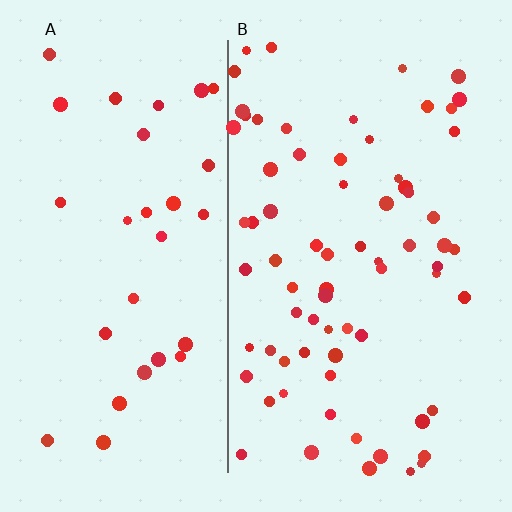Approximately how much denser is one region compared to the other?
Approximately 2.3× — region B over region A.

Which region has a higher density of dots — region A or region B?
B (the right).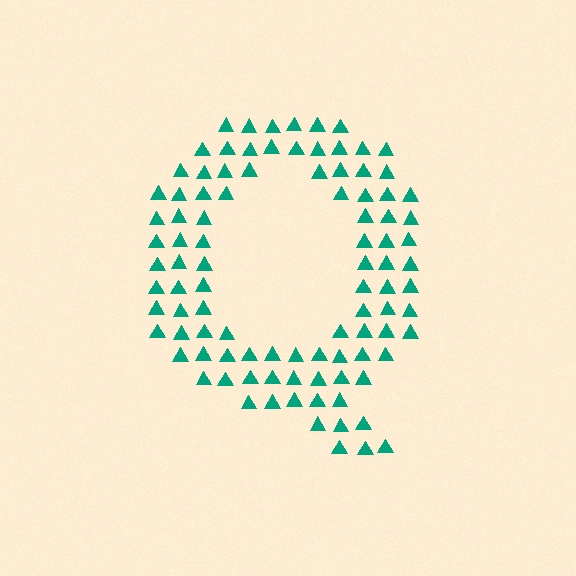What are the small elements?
The small elements are triangles.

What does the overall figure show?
The overall figure shows the letter Q.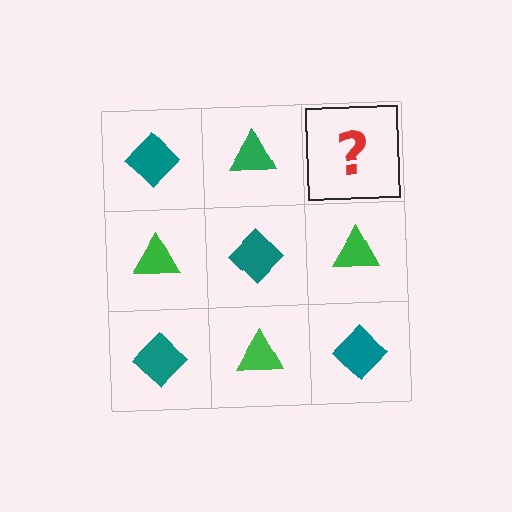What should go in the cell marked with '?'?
The missing cell should contain a teal diamond.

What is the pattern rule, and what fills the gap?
The rule is that it alternates teal diamond and green triangle in a checkerboard pattern. The gap should be filled with a teal diamond.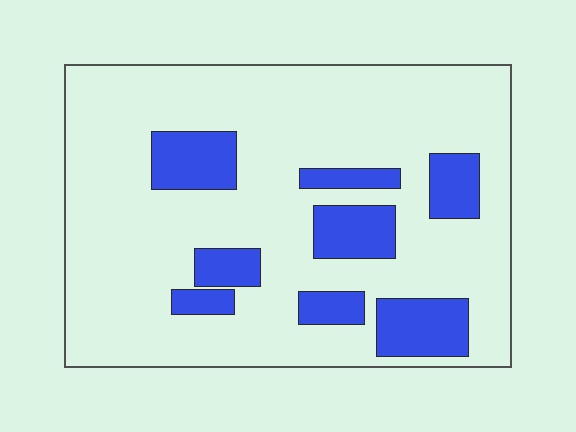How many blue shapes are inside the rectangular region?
8.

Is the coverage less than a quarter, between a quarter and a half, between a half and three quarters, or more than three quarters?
Less than a quarter.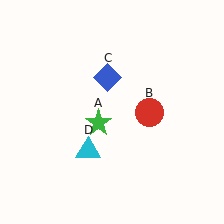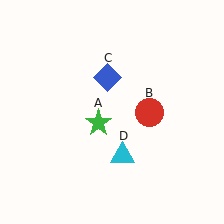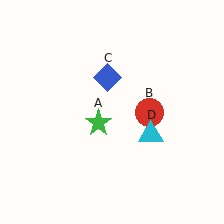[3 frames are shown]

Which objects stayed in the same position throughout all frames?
Green star (object A) and red circle (object B) and blue diamond (object C) remained stationary.